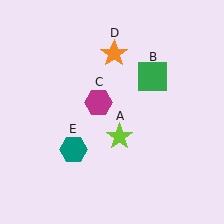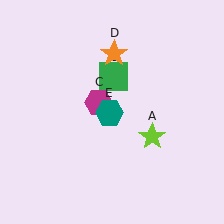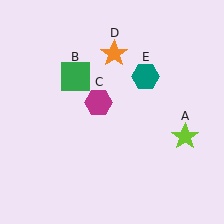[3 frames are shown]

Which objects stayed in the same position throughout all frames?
Magenta hexagon (object C) and orange star (object D) remained stationary.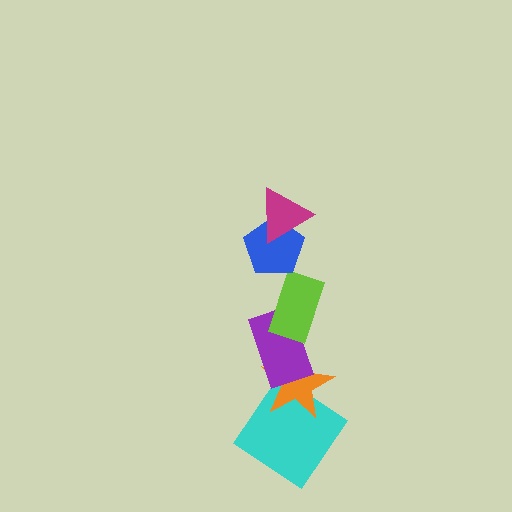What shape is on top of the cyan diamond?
The orange star is on top of the cyan diamond.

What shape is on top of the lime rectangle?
The blue pentagon is on top of the lime rectangle.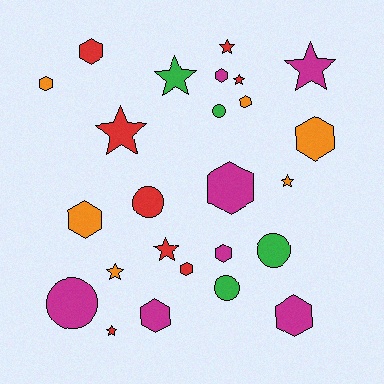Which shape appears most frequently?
Hexagon, with 11 objects.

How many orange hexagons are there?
There are 4 orange hexagons.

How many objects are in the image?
There are 25 objects.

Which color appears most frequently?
Red, with 8 objects.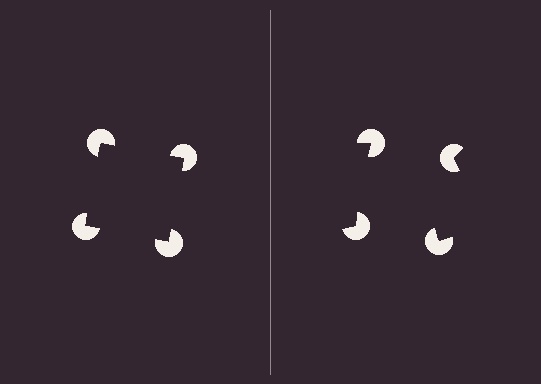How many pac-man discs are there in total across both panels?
8 — 4 on each side.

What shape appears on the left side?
An illusory square.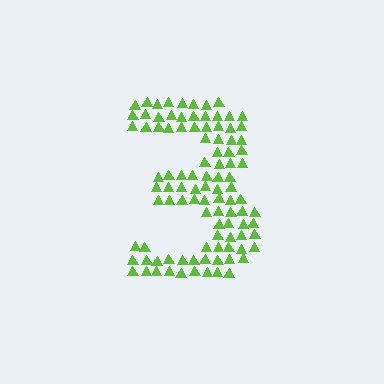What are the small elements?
The small elements are triangles.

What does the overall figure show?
The overall figure shows the digit 3.